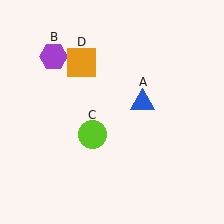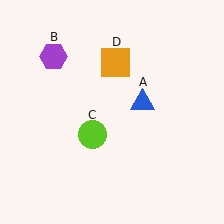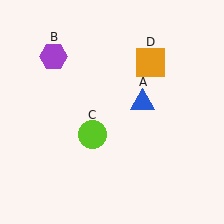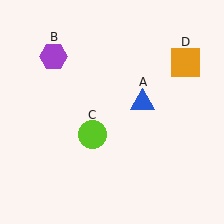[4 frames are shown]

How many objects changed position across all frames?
1 object changed position: orange square (object D).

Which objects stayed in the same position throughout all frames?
Blue triangle (object A) and purple hexagon (object B) and lime circle (object C) remained stationary.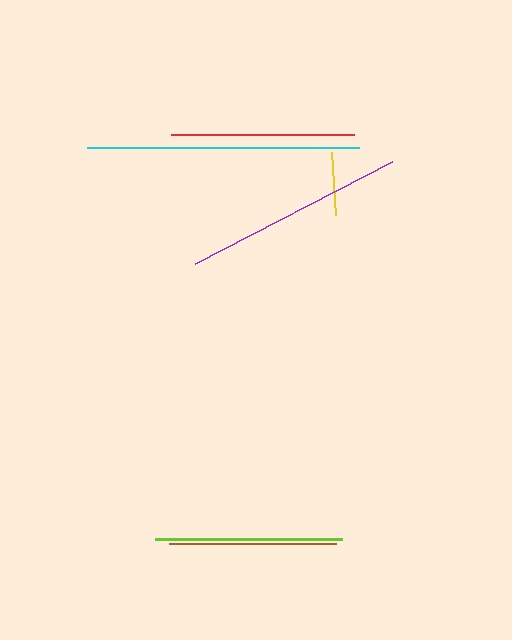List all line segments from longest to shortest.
From longest to shortest: cyan, purple, lime, red, brown, yellow.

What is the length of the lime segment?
The lime segment is approximately 186 pixels long.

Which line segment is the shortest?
The yellow line is the shortest at approximately 64 pixels.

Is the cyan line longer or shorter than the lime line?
The cyan line is longer than the lime line.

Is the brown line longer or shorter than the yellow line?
The brown line is longer than the yellow line.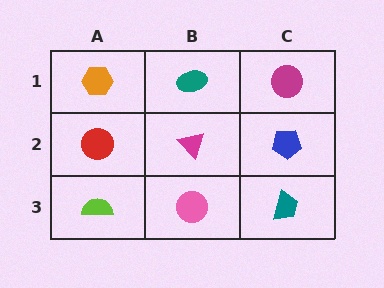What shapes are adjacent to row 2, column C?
A magenta circle (row 1, column C), a teal trapezoid (row 3, column C), a magenta triangle (row 2, column B).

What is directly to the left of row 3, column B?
A lime semicircle.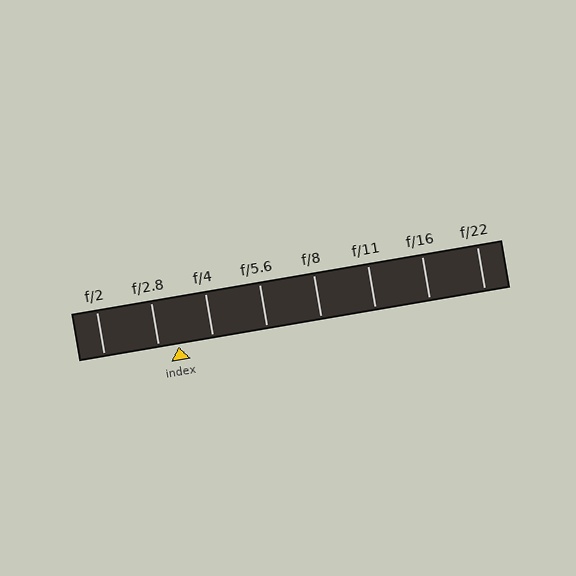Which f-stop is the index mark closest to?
The index mark is closest to f/2.8.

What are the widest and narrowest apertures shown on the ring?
The widest aperture shown is f/2 and the narrowest is f/22.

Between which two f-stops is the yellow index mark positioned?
The index mark is between f/2.8 and f/4.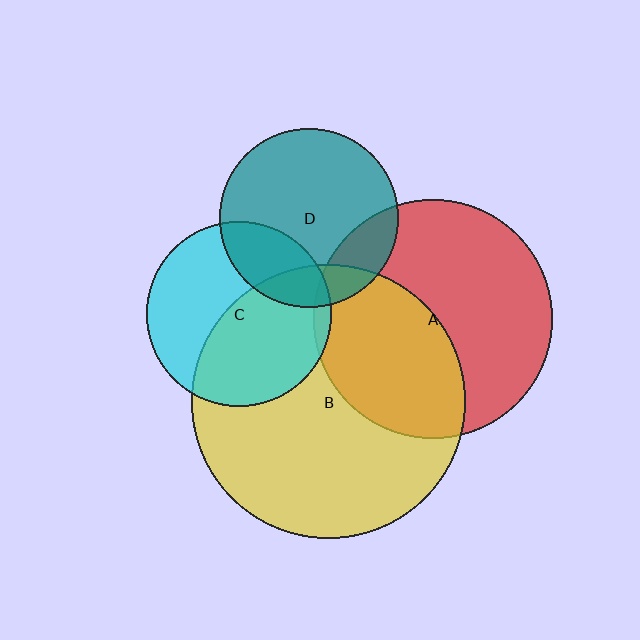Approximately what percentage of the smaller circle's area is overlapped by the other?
Approximately 50%.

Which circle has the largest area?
Circle B (yellow).